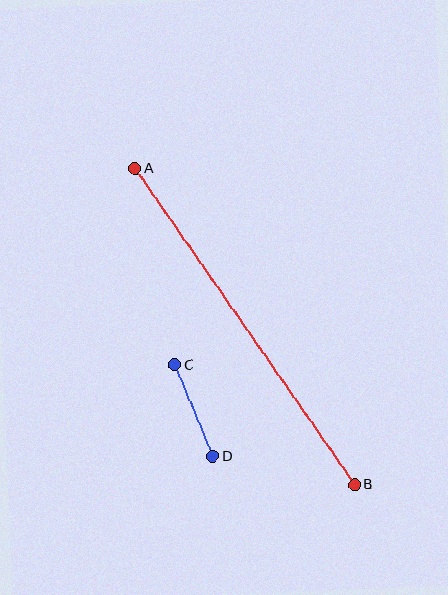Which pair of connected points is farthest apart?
Points A and B are farthest apart.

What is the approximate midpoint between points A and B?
The midpoint is at approximately (245, 327) pixels.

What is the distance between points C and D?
The distance is approximately 99 pixels.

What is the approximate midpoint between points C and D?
The midpoint is at approximately (194, 411) pixels.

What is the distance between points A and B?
The distance is approximately 385 pixels.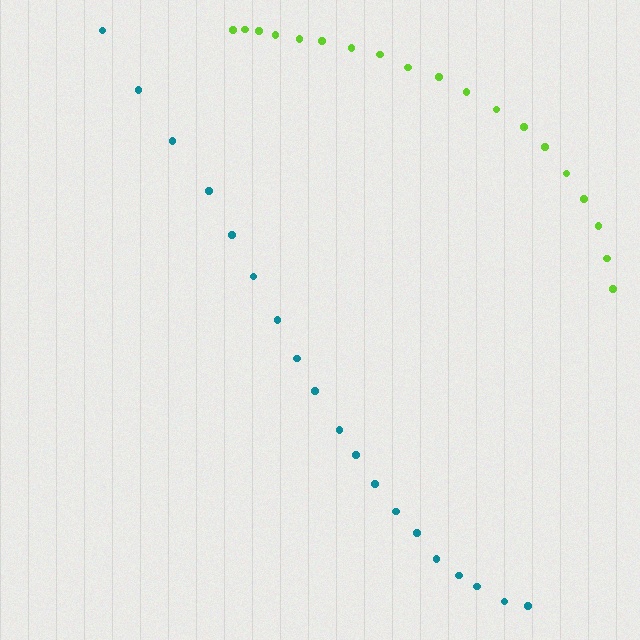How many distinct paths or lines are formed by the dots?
There are 2 distinct paths.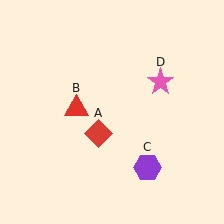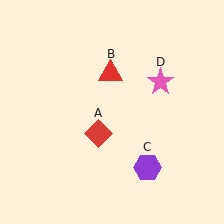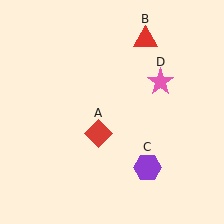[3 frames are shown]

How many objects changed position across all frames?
1 object changed position: red triangle (object B).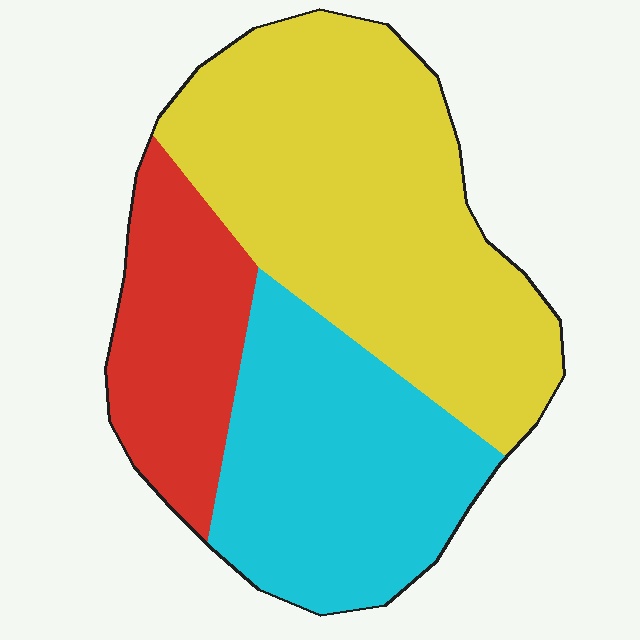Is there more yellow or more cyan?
Yellow.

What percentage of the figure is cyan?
Cyan takes up about one third (1/3) of the figure.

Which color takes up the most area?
Yellow, at roughly 50%.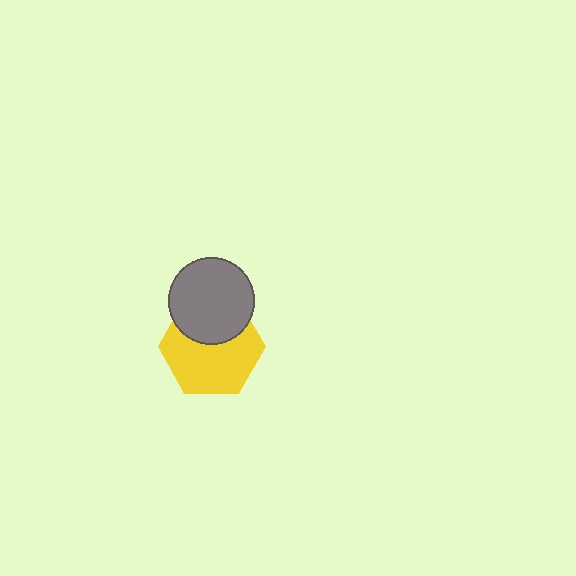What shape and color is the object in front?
The object in front is a gray circle.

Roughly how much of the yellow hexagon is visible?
About half of it is visible (roughly 64%).